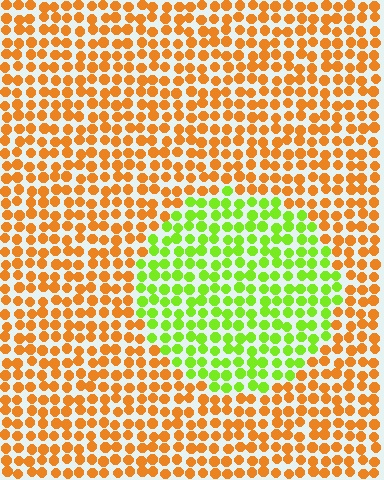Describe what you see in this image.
The image is filled with small orange elements in a uniform arrangement. A circle-shaped region is visible where the elements are tinted to a slightly different hue, forming a subtle color boundary.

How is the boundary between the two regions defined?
The boundary is defined purely by a slight shift in hue (about 65 degrees). Spacing, size, and orientation are identical on both sides.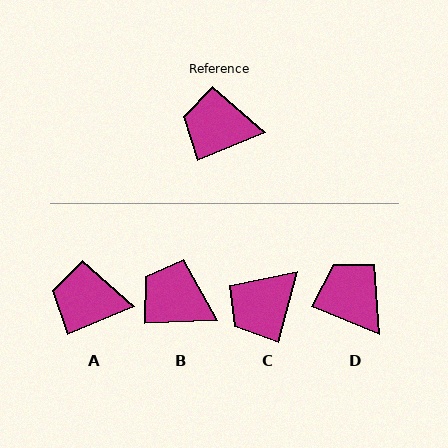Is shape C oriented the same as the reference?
No, it is off by about 52 degrees.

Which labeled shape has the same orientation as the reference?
A.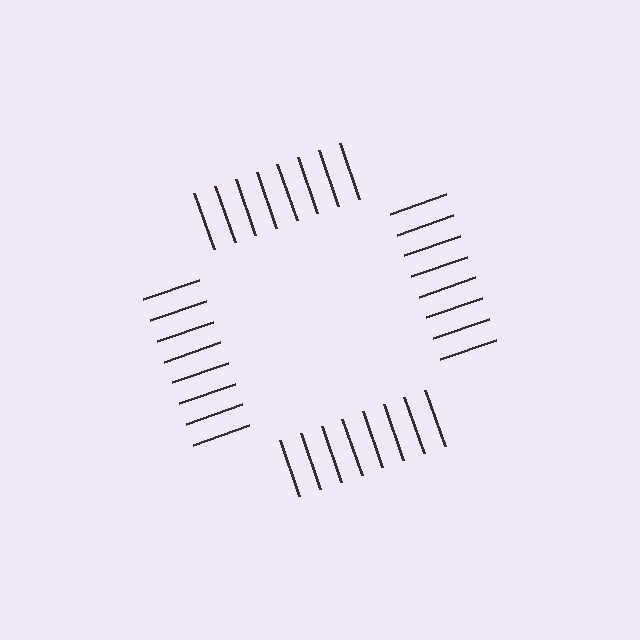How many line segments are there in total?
32 — 8 along each of the 4 edges.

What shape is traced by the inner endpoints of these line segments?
An illusory square — the line segments terminate on its edges but no continuous stroke is drawn.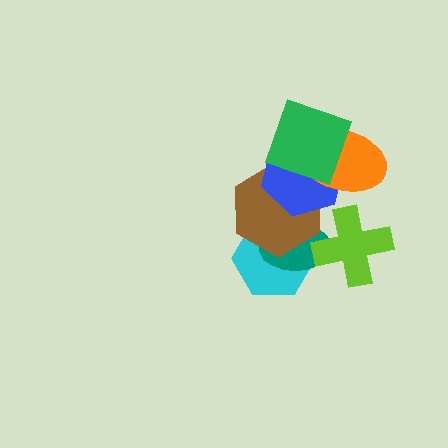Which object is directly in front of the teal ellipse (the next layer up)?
The brown hexagon is directly in front of the teal ellipse.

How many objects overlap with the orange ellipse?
3 objects overlap with the orange ellipse.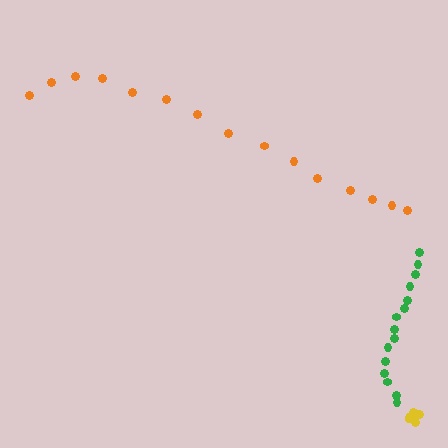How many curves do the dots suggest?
There are 3 distinct paths.